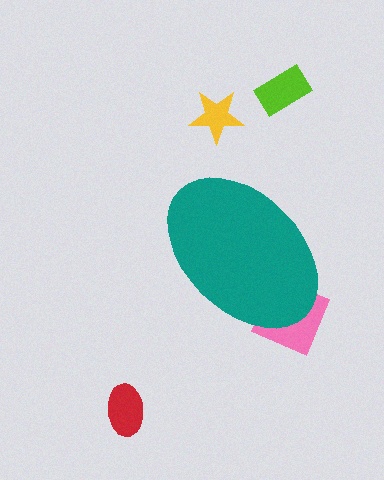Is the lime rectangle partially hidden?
No, the lime rectangle is fully visible.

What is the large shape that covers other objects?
A teal ellipse.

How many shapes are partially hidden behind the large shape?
1 shape is partially hidden.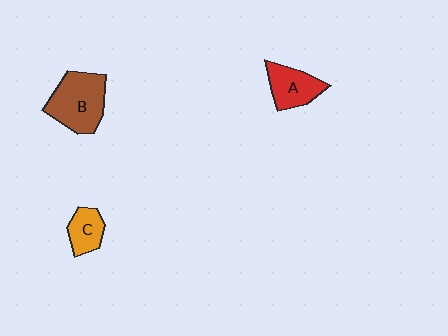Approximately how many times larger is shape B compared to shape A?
Approximately 1.5 times.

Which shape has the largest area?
Shape B (brown).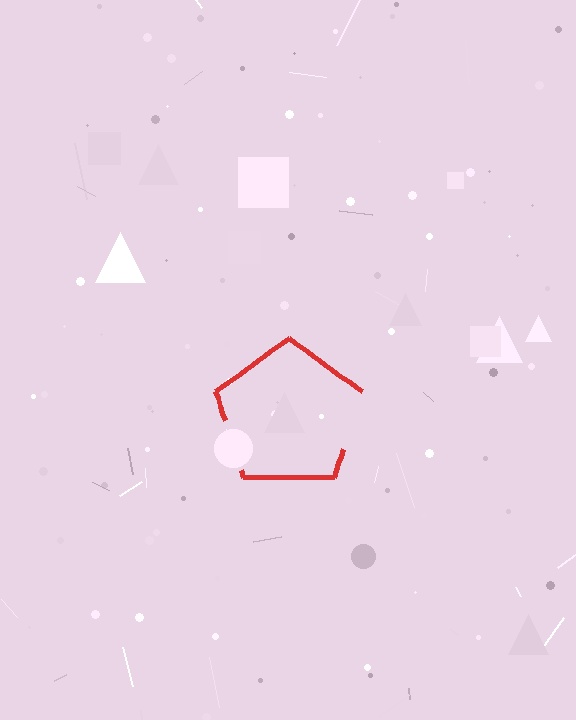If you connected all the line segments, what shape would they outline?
They would outline a pentagon.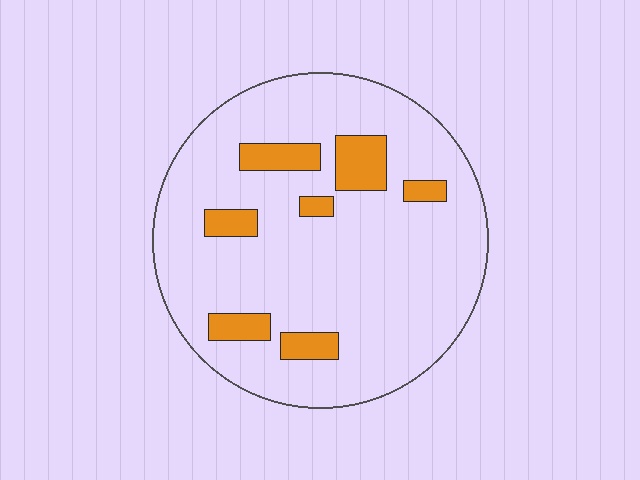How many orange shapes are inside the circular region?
7.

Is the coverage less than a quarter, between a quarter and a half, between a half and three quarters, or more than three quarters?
Less than a quarter.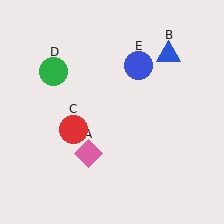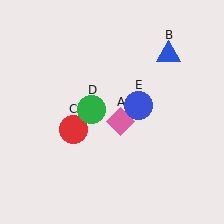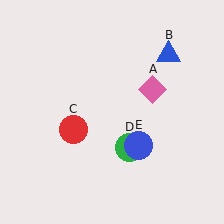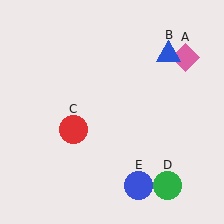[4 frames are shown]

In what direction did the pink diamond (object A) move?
The pink diamond (object A) moved up and to the right.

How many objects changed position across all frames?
3 objects changed position: pink diamond (object A), green circle (object D), blue circle (object E).